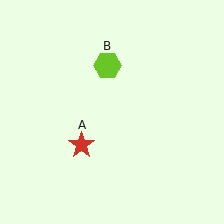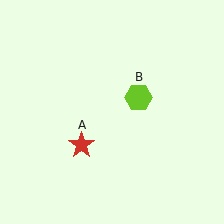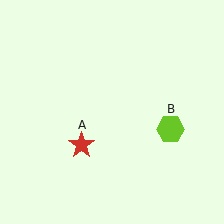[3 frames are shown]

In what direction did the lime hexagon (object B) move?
The lime hexagon (object B) moved down and to the right.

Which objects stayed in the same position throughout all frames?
Red star (object A) remained stationary.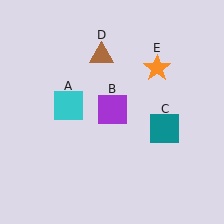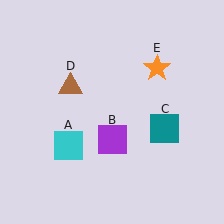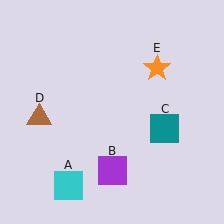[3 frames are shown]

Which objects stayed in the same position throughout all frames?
Teal square (object C) and orange star (object E) remained stationary.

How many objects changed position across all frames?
3 objects changed position: cyan square (object A), purple square (object B), brown triangle (object D).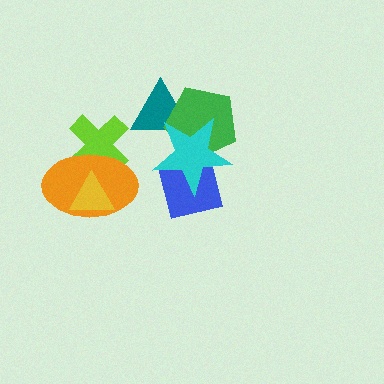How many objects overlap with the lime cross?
1 object overlaps with the lime cross.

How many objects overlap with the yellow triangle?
1 object overlaps with the yellow triangle.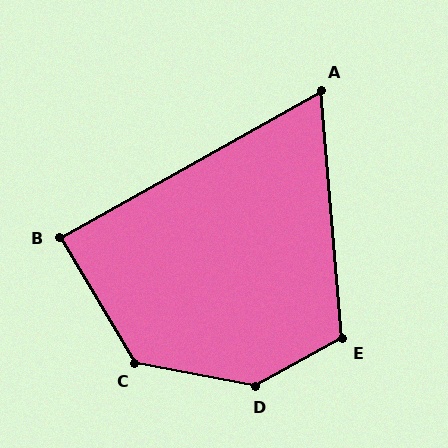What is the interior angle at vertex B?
Approximately 88 degrees (approximately right).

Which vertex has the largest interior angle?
D, at approximately 141 degrees.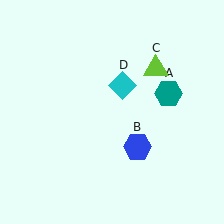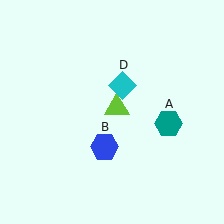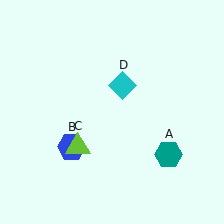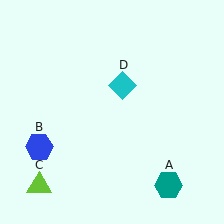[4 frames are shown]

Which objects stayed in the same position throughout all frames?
Cyan diamond (object D) remained stationary.